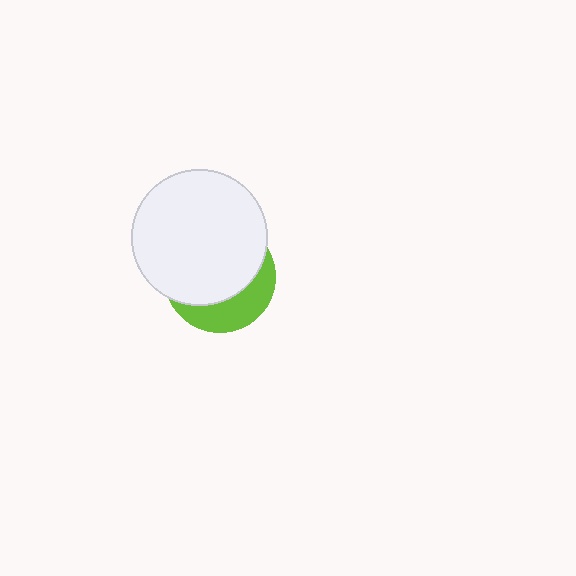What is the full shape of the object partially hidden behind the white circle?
The partially hidden object is a lime circle.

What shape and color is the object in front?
The object in front is a white circle.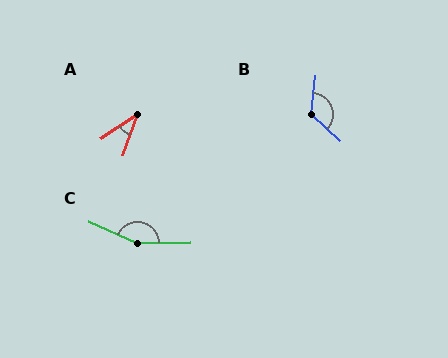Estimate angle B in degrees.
Approximately 126 degrees.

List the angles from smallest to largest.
A (37°), B (126°), C (155°).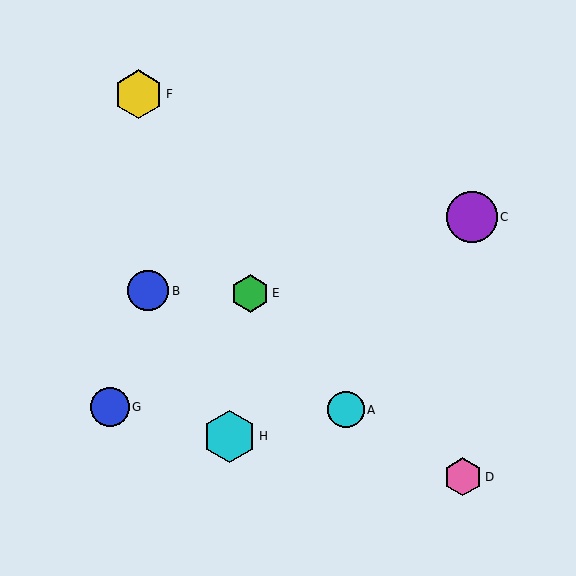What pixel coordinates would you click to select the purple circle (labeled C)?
Click at (472, 217) to select the purple circle C.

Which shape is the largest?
The cyan hexagon (labeled H) is the largest.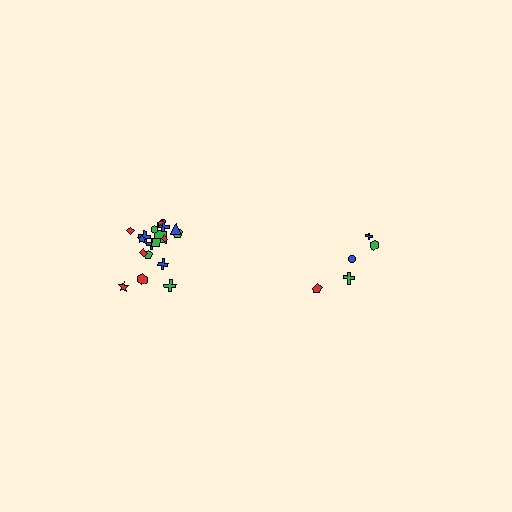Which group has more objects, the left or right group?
The left group.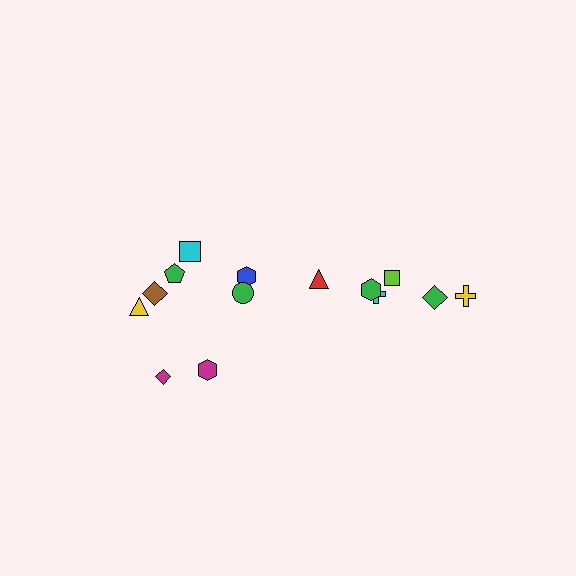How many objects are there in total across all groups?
There are 14 objects.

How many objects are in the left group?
There are 8 objects.